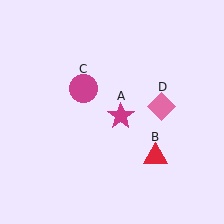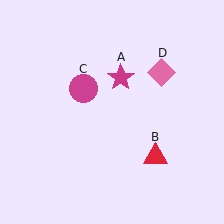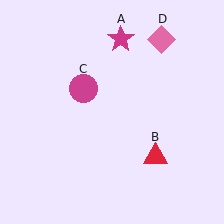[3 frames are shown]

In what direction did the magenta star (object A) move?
The magenta star (object A) moved up.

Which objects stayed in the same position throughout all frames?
Red triangle (object B) and magenta circle (object C) remained stationary.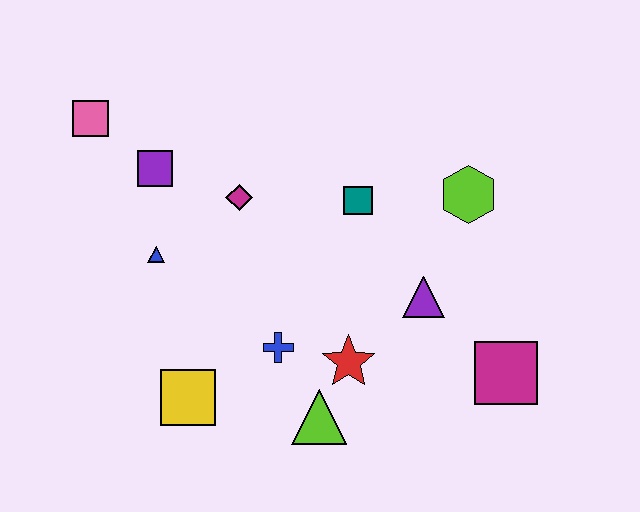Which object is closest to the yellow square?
The blue cross is closest to the yellow square.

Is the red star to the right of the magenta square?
No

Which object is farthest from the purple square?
The magenta square is farthest from the purple square.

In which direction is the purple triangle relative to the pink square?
The purple triangle is to the right of the pink square.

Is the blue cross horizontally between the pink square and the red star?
Yes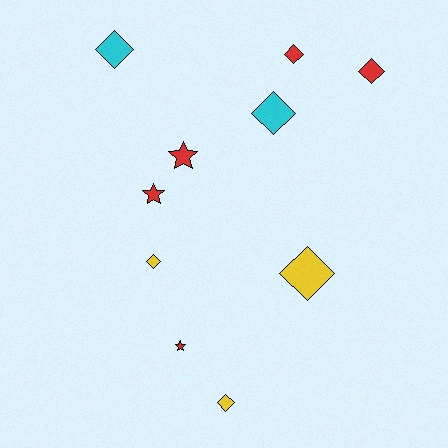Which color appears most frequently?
Red, with 5 objects.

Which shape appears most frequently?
Diamond, with 7 objects.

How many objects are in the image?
There are 10 objects.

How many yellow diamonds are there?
There are 3 yellow diamonds.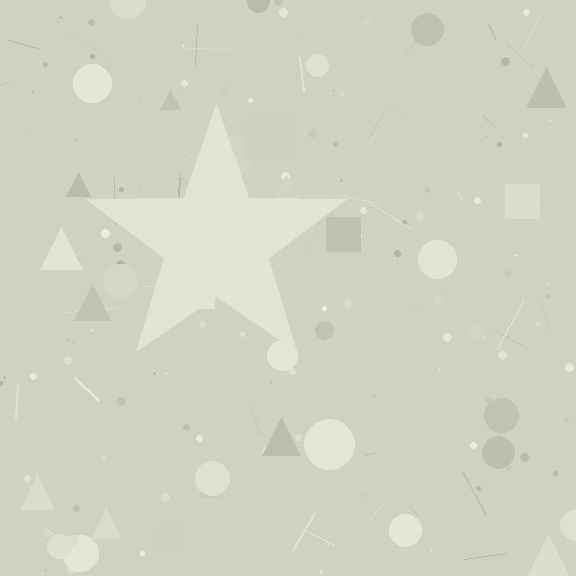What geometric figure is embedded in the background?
A star is embedded in the background.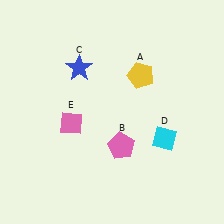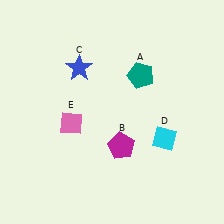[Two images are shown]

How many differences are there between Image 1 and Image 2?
There are 2 differences between the two images.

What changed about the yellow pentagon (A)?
In Image 1, A is yellow. In Image 2, it changed to teal.